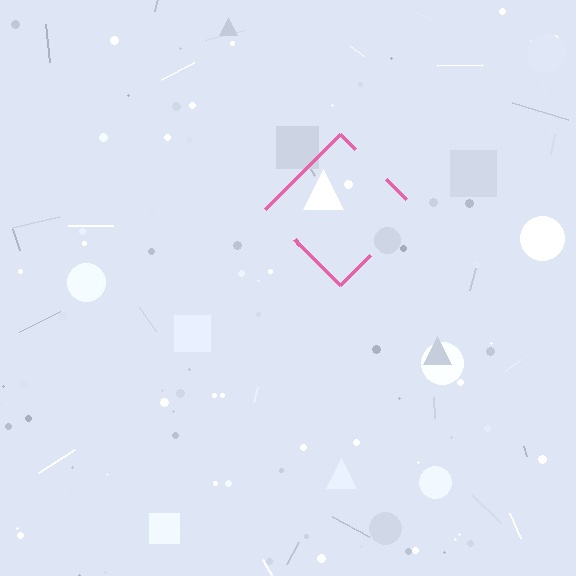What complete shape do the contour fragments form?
The contour fragments form a diamond.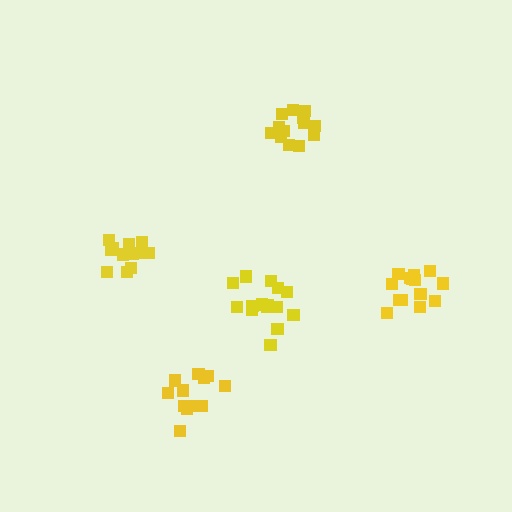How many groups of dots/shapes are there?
There are 5 groups.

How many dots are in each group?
Group 1: 14 dots, Group 2: 12 dots, Group 3: 12 dots, Group 4: 14 dots, Group 5: 15 dots (67 total).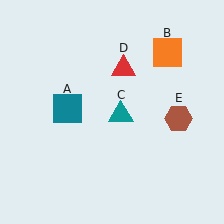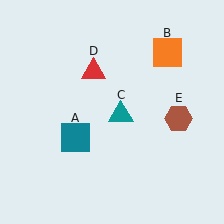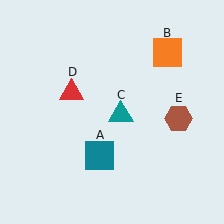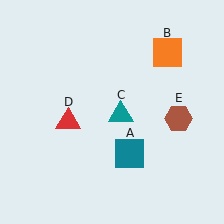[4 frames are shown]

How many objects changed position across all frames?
2 objects changed position: teal square (object A), red triangle (object D).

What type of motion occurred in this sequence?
The teal square (object A), red triangle (object D) rotated counterclockwise around the center of the scene.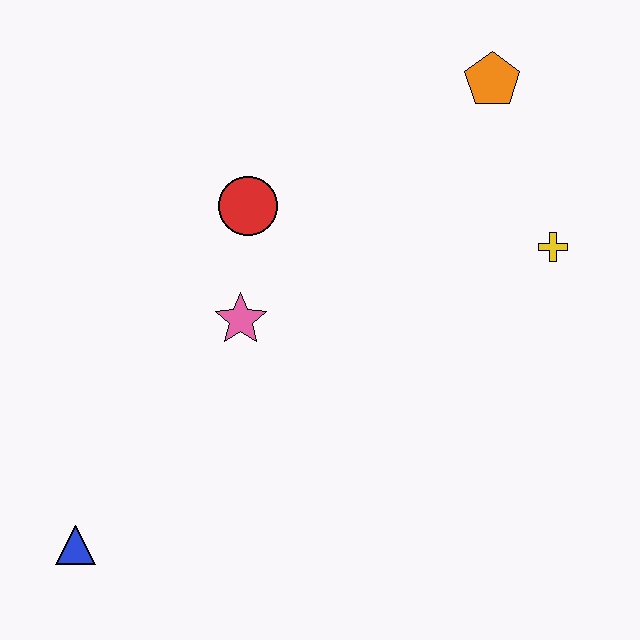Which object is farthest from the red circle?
The blue triangle is farthest from the red circle.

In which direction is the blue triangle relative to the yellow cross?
The blue triangle is to the left of the yellow cross.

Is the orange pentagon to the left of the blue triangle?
No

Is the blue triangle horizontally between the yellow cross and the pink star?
No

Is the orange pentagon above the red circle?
Yes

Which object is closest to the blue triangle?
The pink star is closest to the blue triangle.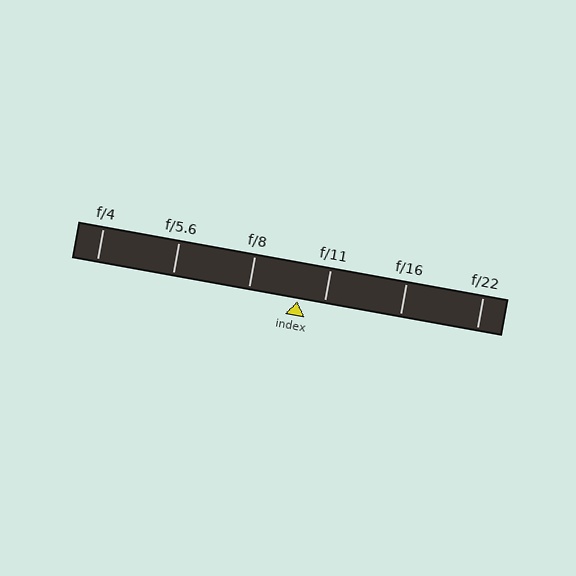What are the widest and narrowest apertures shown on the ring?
The widest aperture shown is f/4 and the narrowest is f/22.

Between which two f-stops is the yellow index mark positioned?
The index mark is between f/8 and f/11.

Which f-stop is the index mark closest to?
The index mark is closest to f/11.